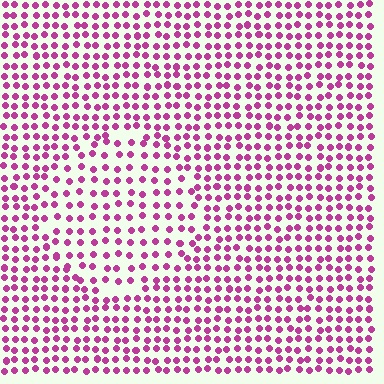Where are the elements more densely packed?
The elements are more densely packed outside the circle boundary.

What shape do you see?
I see a circle.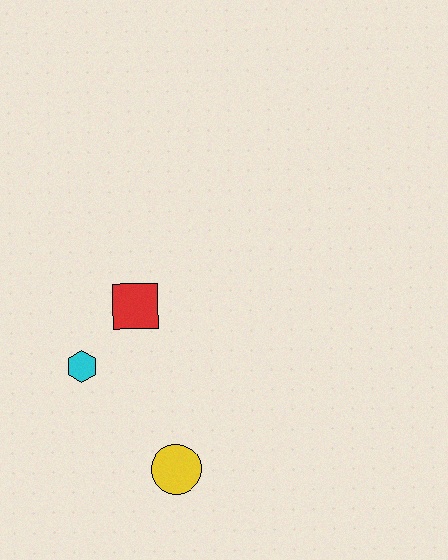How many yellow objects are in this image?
There is 1 yellow object.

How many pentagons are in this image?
There are no pentagons.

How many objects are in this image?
There are 3 objects.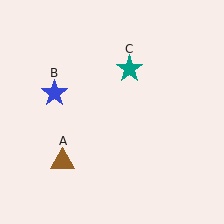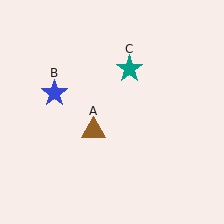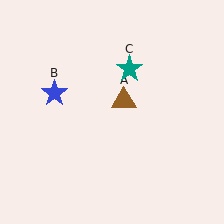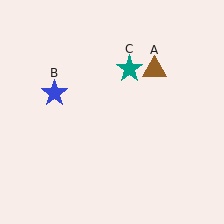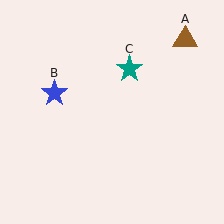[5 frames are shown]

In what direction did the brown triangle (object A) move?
The brown triangle (object A) moved up and to the right.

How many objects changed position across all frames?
1 object changed position: brown triangle (object A).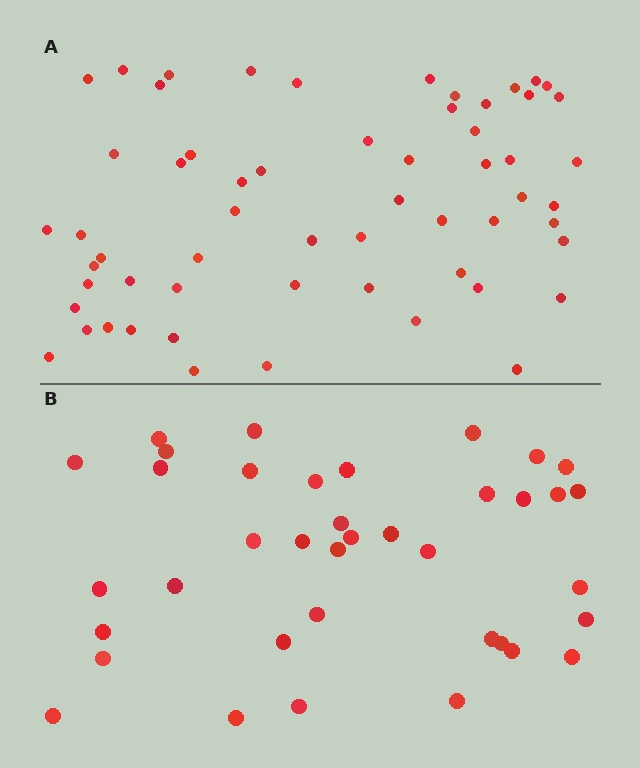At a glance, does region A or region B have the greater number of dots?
Region A (the top region) has more dots.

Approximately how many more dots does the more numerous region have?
Region A has approximately 20 more dots than region B.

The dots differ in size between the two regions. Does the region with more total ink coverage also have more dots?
No. Region B has more total ink coverage because its dots are larger, but region A actually contains more individual dots. Total area can be misleading — the number of items is what matters here.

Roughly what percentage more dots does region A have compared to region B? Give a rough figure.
About 55% more.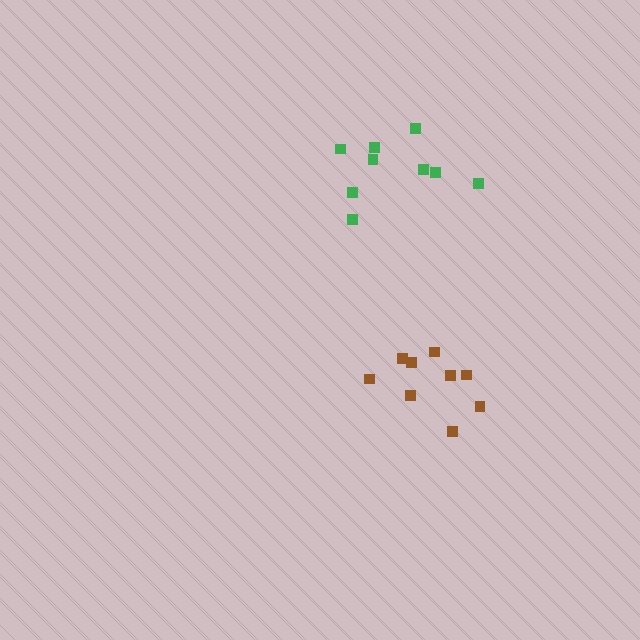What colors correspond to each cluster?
The clusters are colored: brown, green.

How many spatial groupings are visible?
There are 2 spatial groupings.